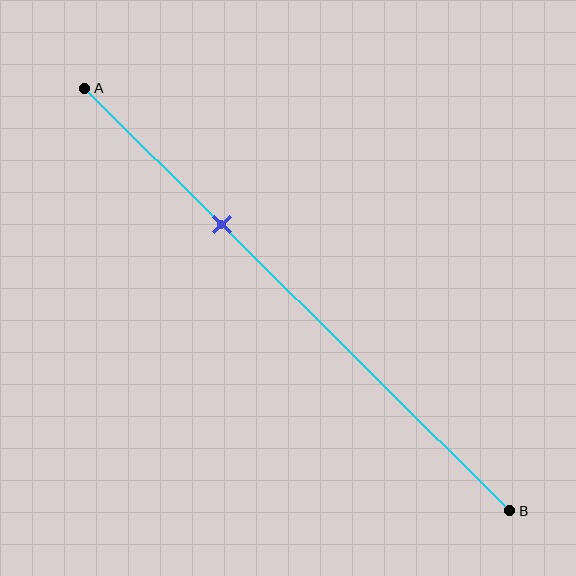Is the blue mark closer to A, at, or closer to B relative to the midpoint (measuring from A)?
The blue mark is closer to point A than the midpoint of segment AB.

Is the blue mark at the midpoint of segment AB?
No, the mark is at about 30% from A, not at the 50% midpoint.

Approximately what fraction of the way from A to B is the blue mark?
The blue mark is approximately 30% of the way from A to B.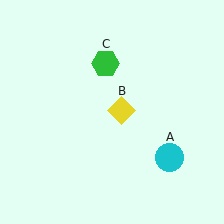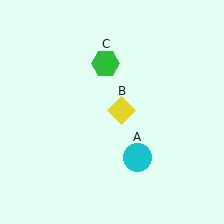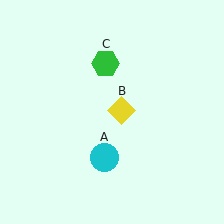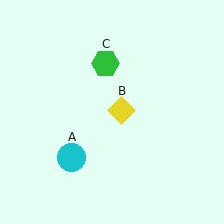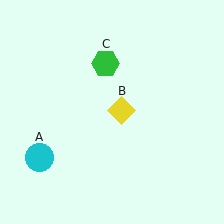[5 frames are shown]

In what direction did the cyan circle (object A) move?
The cyan circle (object A) moved left.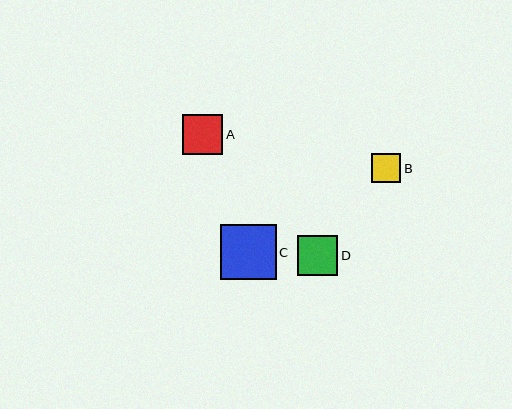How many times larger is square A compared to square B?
Square A is approximately 1.4 times the size of square B.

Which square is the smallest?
Square B is the smallest with a size of approximately 29 pixels.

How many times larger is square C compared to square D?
Square C is approximately 1.4 times the size of square D.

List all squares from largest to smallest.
From largest to smallest: C, D, A, B.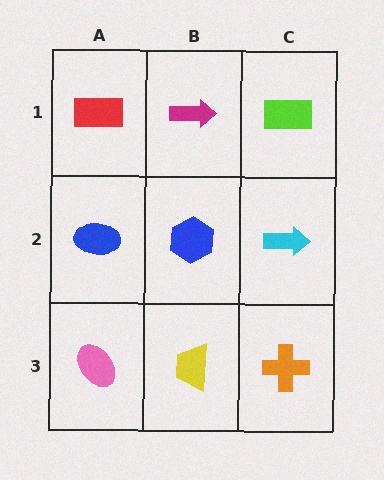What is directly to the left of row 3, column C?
A yellow trapezoid.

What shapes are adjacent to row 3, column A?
A blue ellipse (row 2, column A), a yellow trapezoid (row 3, column B).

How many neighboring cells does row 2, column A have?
3.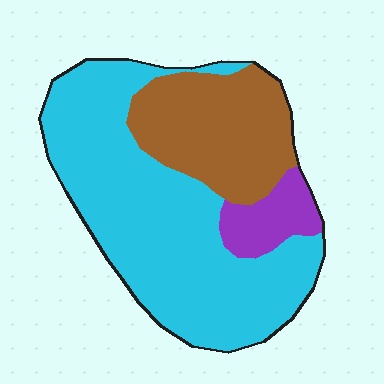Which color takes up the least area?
Purple, at roughly 10%.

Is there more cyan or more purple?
Cyan.